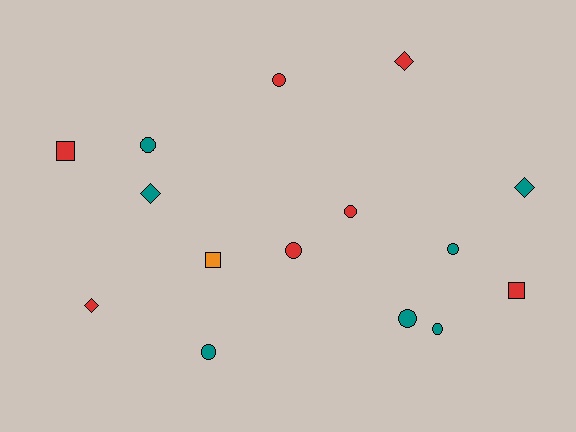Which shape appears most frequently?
Circle, with 8 objects.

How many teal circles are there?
There are 5 teal circles.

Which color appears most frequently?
Teal, with 7 objects.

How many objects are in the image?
There are 15 objects.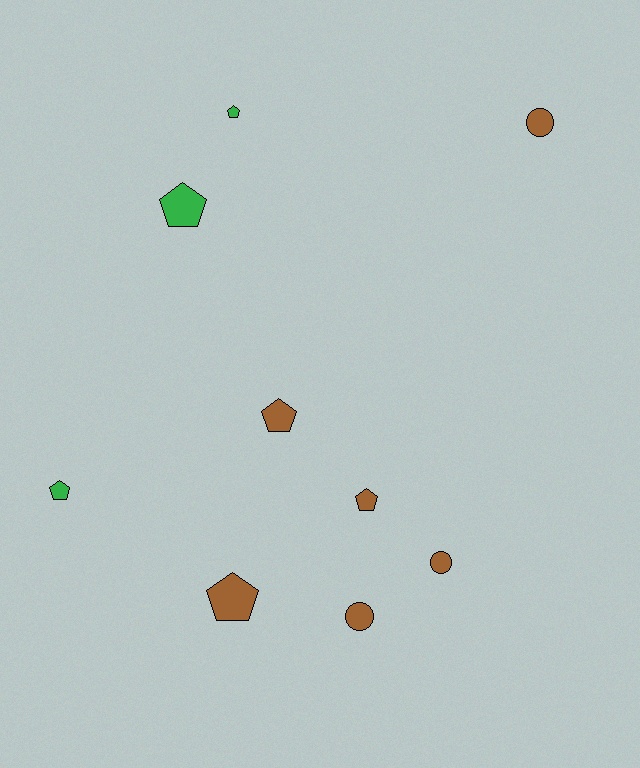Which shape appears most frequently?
Pentagon, with 6 objects.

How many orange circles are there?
There are no orange circles.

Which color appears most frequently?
Brown, with 6 objects.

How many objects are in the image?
There are 9 objects.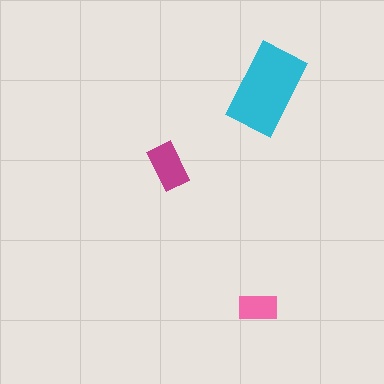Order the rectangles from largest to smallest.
the cyan one, the magenta one, the pink one.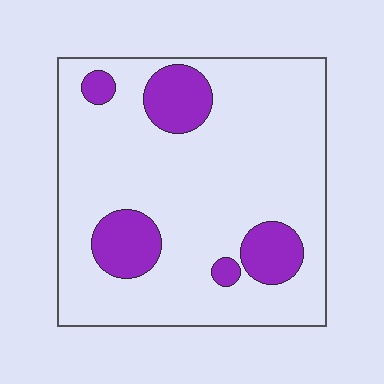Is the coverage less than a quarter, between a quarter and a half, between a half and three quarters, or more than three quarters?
Less than a quarter.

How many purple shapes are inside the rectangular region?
5.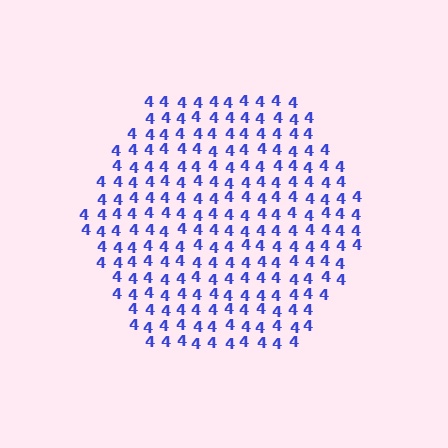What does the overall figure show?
The overall figure shows a hexagon.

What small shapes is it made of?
It is made of small digit 4's.